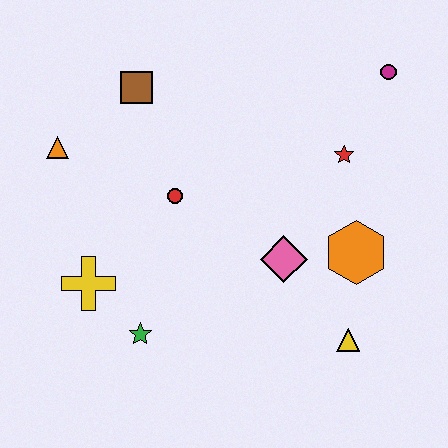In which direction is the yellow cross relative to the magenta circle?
The yellow cross is to the left of the magenta circle.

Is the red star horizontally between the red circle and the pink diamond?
No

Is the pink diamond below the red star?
Yes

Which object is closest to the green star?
The yellow cross is closest to the green star.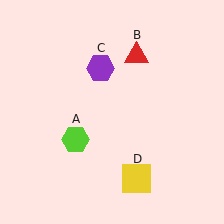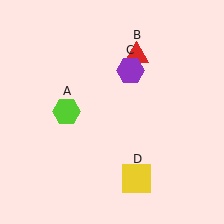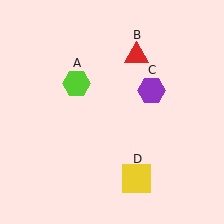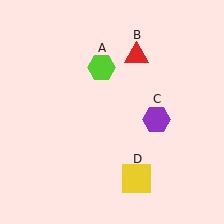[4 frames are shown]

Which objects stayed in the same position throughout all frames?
Red triangle (object B) and yellow square (object D) remained stationary.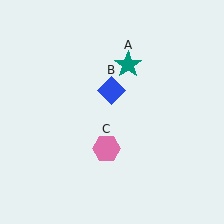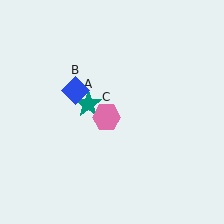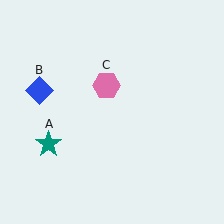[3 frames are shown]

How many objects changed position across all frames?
3 objects changed position: teal star (object A), blue diamond (object B), pink hexagon (object C).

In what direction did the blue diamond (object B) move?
The blue diamond (object B) moved left.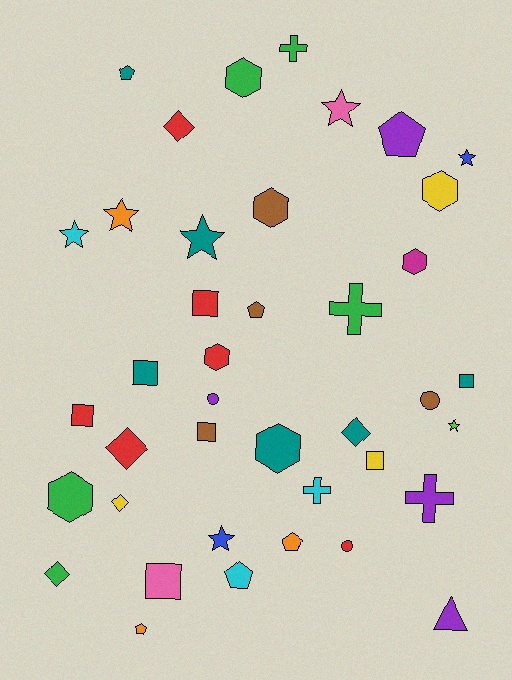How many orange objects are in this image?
There are 3 orange objects.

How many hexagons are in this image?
There are 7 hexagons.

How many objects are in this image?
There are 40 objects.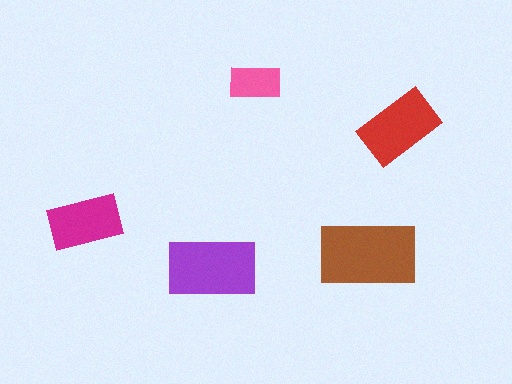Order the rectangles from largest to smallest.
the brown one, the purple one, the red one, the magenta one, the pink one.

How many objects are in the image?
There are 5 objects in the image.